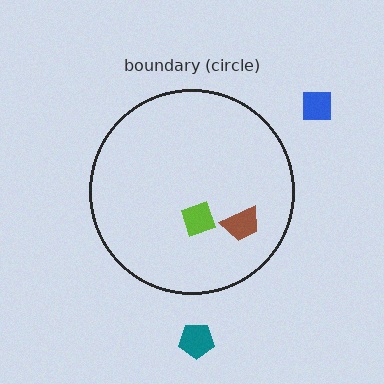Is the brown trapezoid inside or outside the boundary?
Inside.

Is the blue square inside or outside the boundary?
Outside.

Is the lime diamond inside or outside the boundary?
Inside.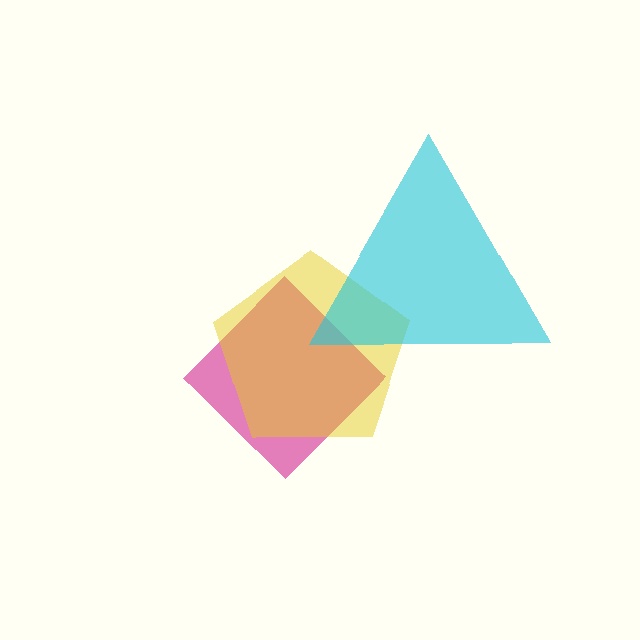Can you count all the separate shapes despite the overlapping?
Yes, there are 3 separate shapes.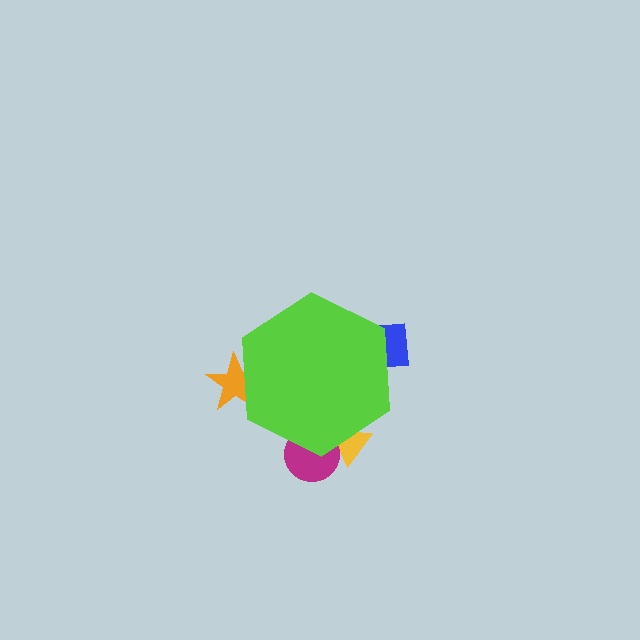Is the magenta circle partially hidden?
Yes, the magenta circle is partially hidden behind the lime hexagon.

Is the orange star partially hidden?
Yes, the orange star is partially hidden behind the lime hexagon.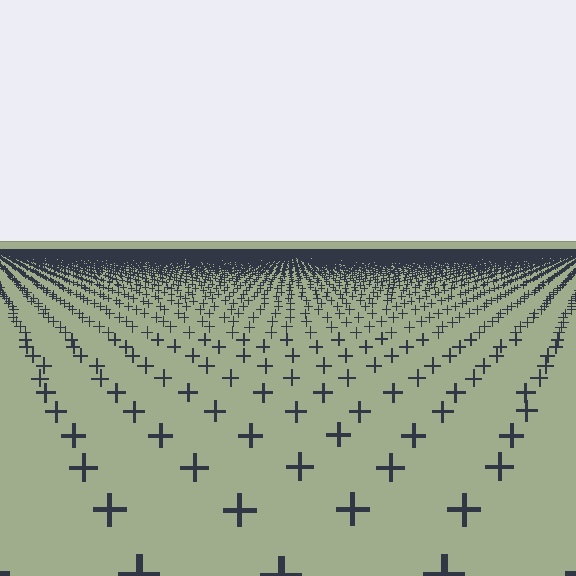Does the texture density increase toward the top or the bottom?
Density increases toward the top.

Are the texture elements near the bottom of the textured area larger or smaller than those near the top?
Larger. Near the bottom, elements are closer to the viewer and appear at a bigger on-screen size.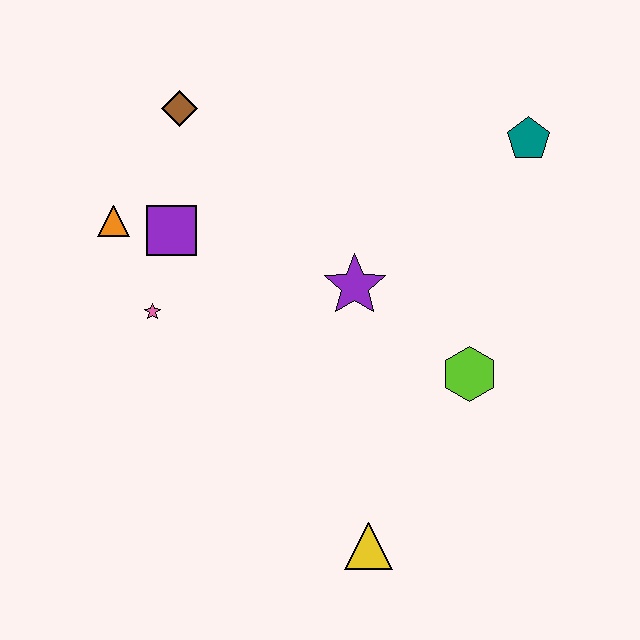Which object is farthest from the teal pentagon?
The yellow triangle is farthest from the teal pentagon.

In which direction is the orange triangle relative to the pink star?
The orange triangle is above the pink star.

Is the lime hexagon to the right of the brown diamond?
Yes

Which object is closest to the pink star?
The purple square is closest to the pink star.